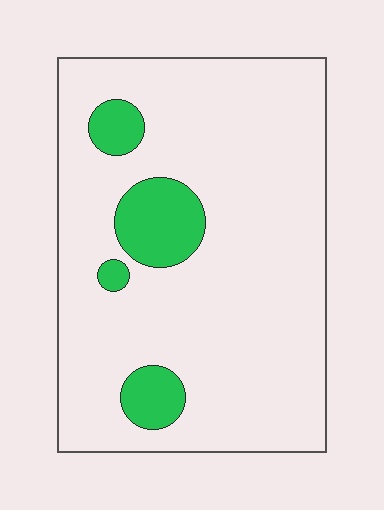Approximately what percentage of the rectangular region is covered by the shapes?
Approximately 10%.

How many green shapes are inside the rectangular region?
4.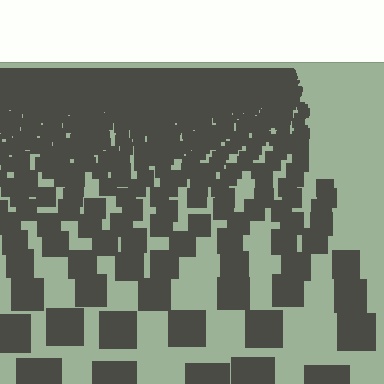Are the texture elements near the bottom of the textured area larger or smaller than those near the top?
Larger. Near the bottom, elements are closer to the viewer and appear at a bigger on-screen size.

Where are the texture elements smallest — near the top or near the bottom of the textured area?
Near the top.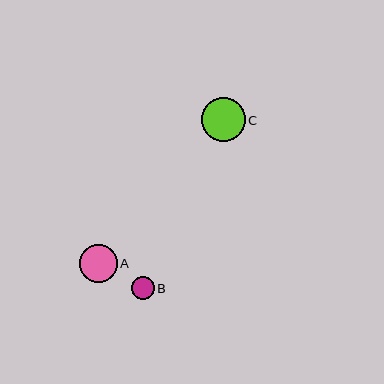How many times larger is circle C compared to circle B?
Circle C is approximately 1.9 times the size of circle B.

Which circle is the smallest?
Circle B is the smallest with a size of approximately 23 pixels.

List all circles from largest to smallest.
From largest to smallest: C, A, B.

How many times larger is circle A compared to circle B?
Circle A is approximately 1.7 times the size of circle B.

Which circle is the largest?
Circle C is the largest with a size of approximately 44 pixels.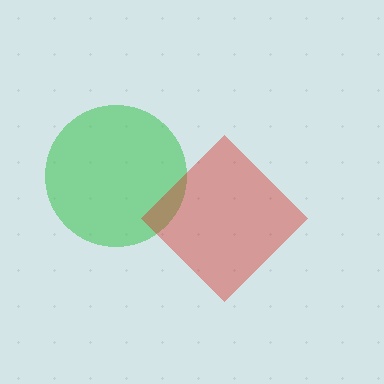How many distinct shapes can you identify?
There are 2 distinct shapes: a green circle, a red diamond.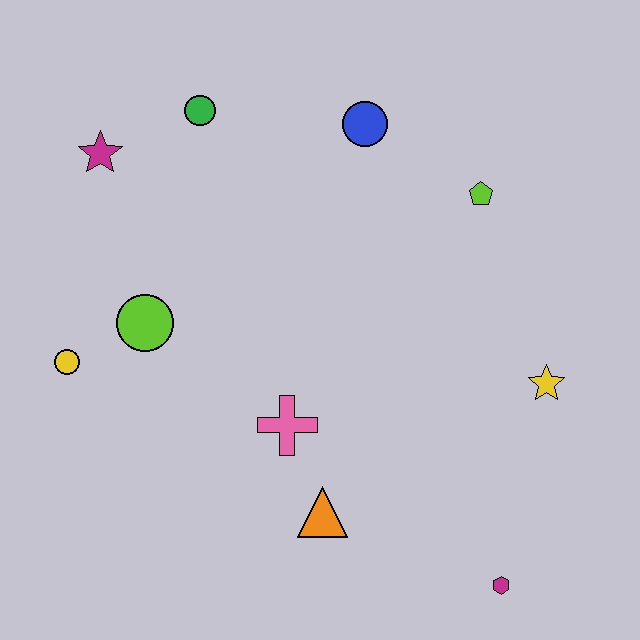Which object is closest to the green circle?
The magenta star is closest to the green circle.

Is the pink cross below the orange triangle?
No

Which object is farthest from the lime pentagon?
The yellow circle is farthest from the lime pentagon.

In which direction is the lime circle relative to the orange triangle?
The lime circle is above the orange triangle.